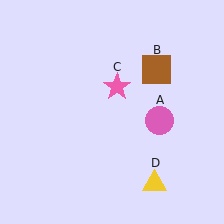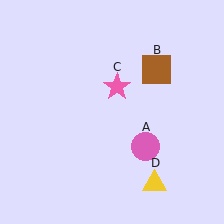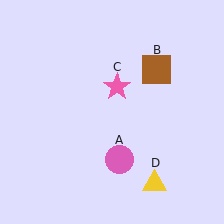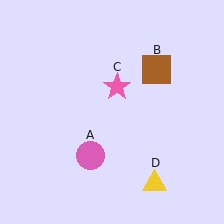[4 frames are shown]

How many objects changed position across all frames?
1 object changed position: pink circle (object A).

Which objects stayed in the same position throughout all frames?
Brown square (object B) and pink star (object C) and yellow triangle (object D) remained stationary.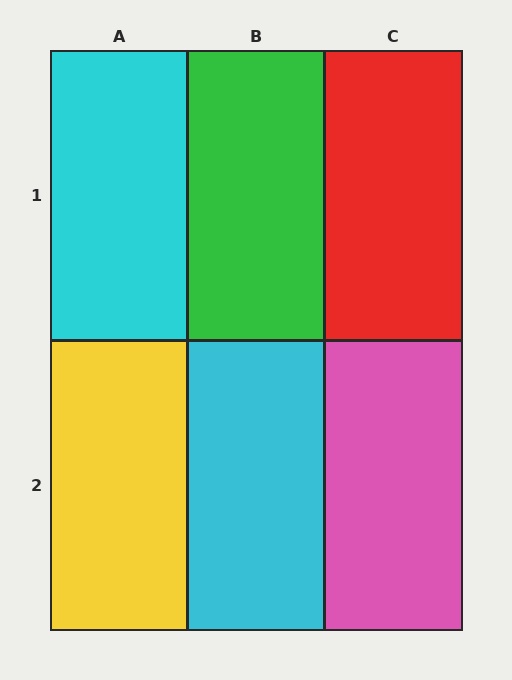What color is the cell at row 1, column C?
Red.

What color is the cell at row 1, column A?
Cyan.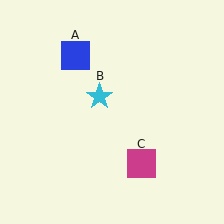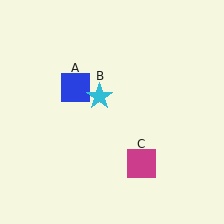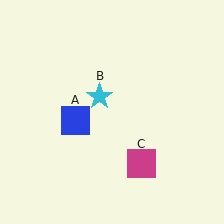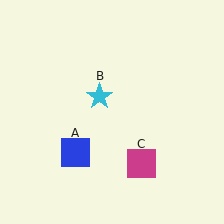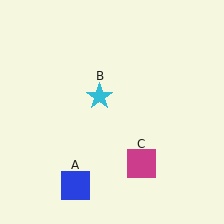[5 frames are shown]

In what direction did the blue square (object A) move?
The blue square (object A) moved down.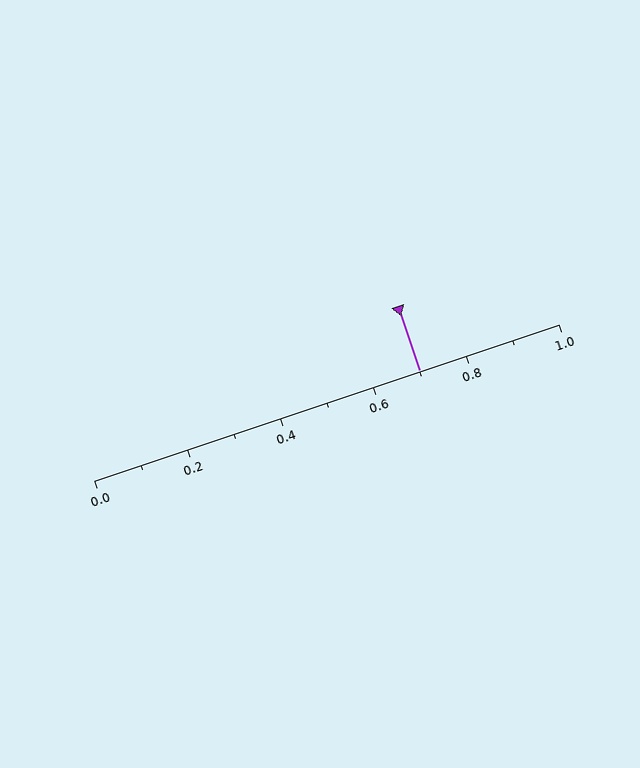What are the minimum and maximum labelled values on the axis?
The axis runs from 0.0 to 1.0.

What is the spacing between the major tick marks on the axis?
The major ticks are spaced 0.2 apart.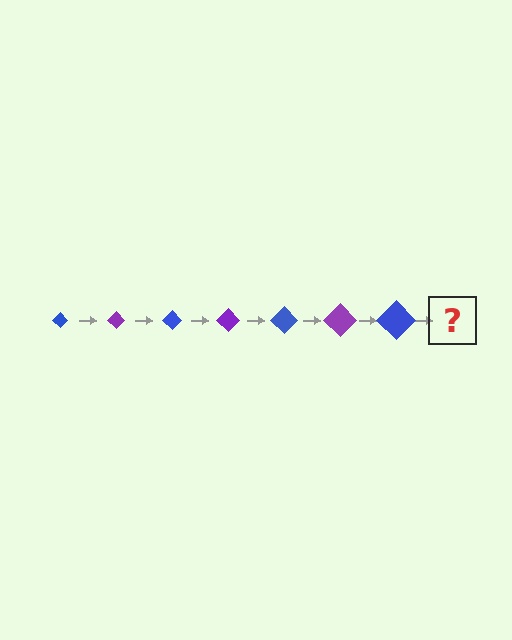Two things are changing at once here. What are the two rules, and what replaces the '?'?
The two rules are that the diamond grows larger each step and the color cycles through blue and purple. The '?' should be a purple diamond, larger than the previous one.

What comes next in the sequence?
The next element should be a purple diamond, larger than the previous one.